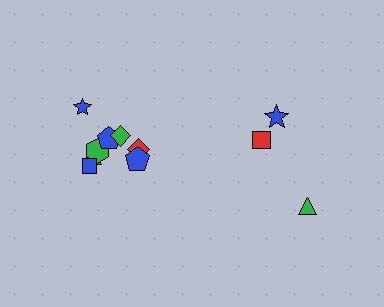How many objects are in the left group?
There are 8 objects.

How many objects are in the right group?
There are 3 objects.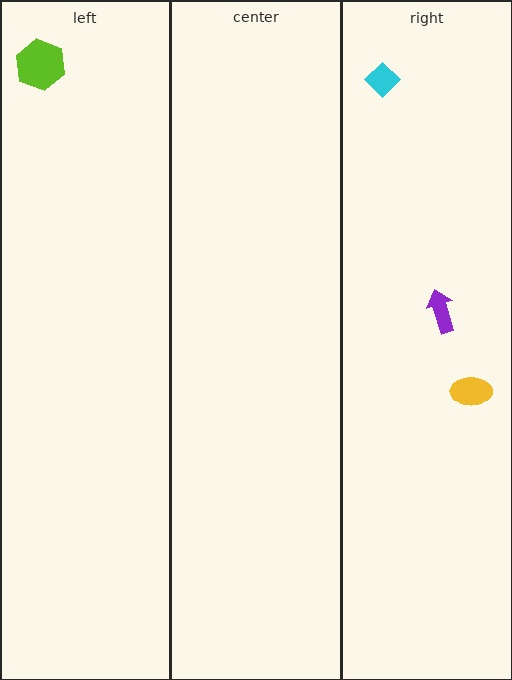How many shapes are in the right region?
3.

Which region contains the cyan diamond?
The right region.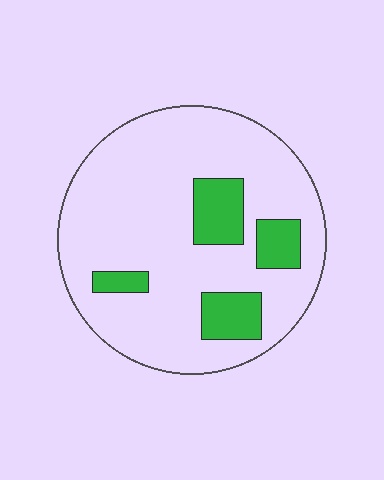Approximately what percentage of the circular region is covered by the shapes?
Approximately 15%.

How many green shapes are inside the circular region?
4.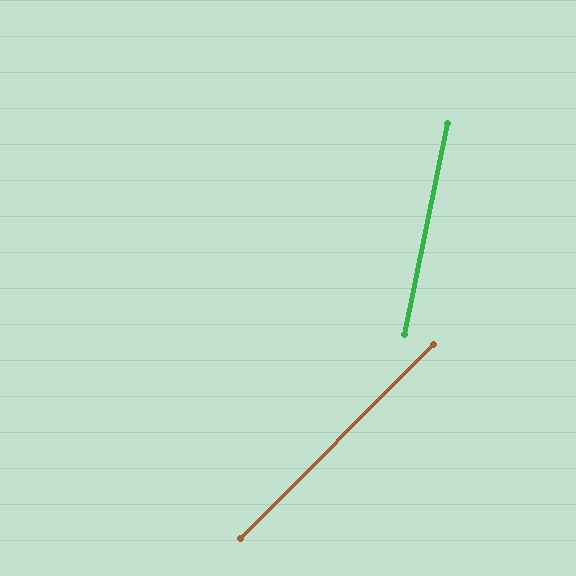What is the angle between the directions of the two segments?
Approximately 33 degrees.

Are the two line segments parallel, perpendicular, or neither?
Neither parallel nor perpendicular — they differ by about 33°.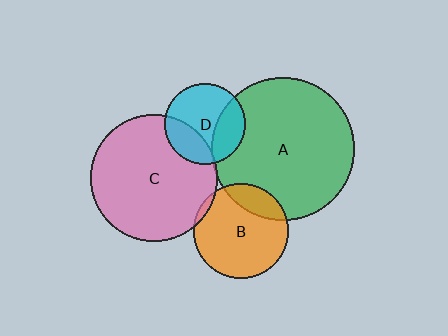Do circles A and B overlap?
Yes.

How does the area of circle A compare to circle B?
Approximately 2.2 times.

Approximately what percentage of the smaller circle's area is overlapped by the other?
Approximately 20%.